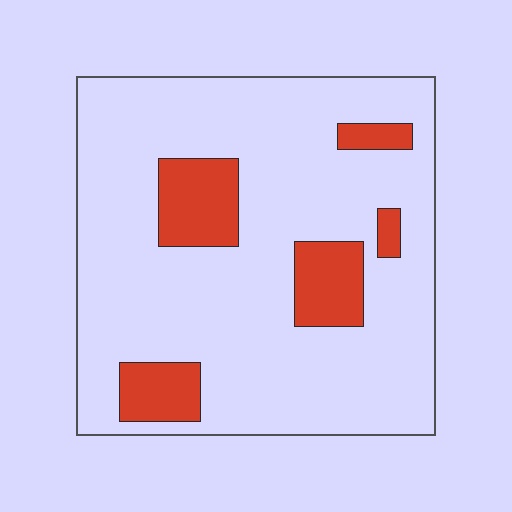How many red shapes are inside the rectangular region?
5.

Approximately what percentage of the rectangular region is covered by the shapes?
Approximately 15%.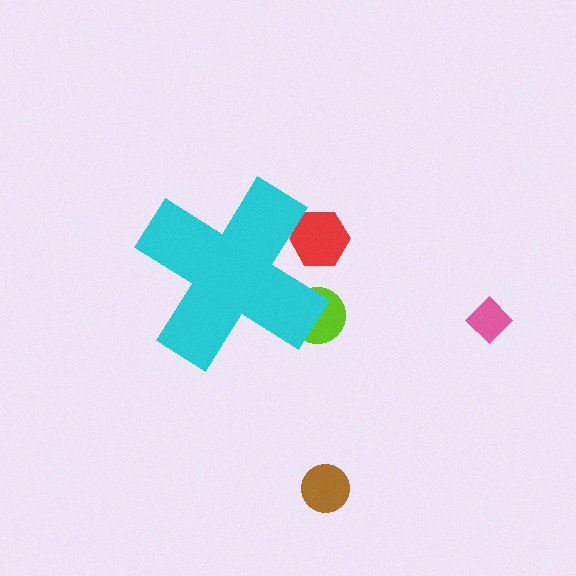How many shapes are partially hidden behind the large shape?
2 shapes are partially hidden.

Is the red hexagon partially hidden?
Yes, the red hexagon is partially hidden behind the cyan cross.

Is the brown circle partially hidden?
No, the brown circle is fully visible.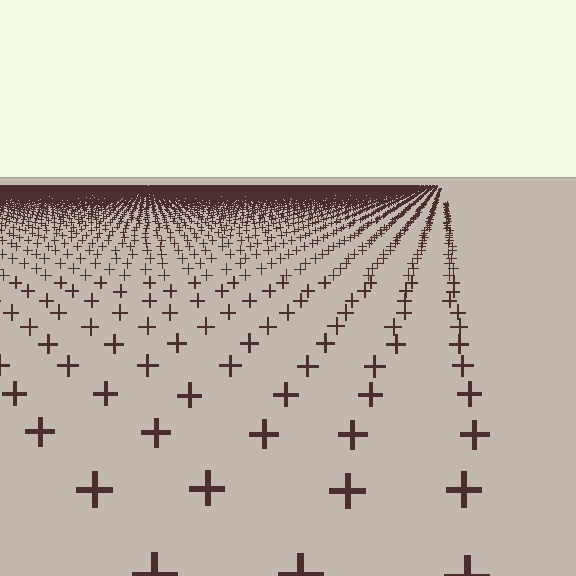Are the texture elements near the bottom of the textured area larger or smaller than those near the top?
Larger. Near the bottom, elements are closer to the viewer and appear at a bigger on-screen size.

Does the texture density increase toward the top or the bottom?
Density increases toward the top.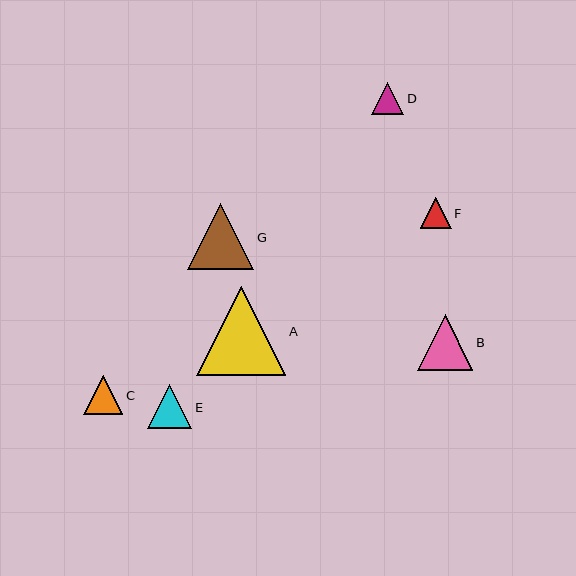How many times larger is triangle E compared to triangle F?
Triangle E is approximately 1.4 times the size of triangle F.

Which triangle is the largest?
Triangle A is the largest with a size of approximately 89 pixels.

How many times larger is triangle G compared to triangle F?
Triangle G is approximately 2.2 times the size of triangle F.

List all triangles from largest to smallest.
From largest to smallest: A, G, B, E, C, D, F.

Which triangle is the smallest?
Triangle F is the smallest with a size of approximately 31 pixels.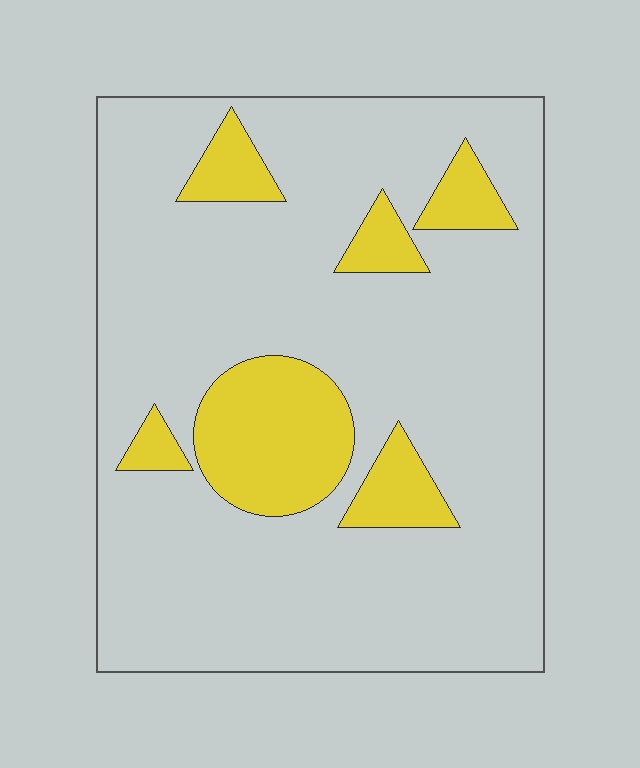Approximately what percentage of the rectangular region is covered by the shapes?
Approximately 15%.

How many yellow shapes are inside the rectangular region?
6.